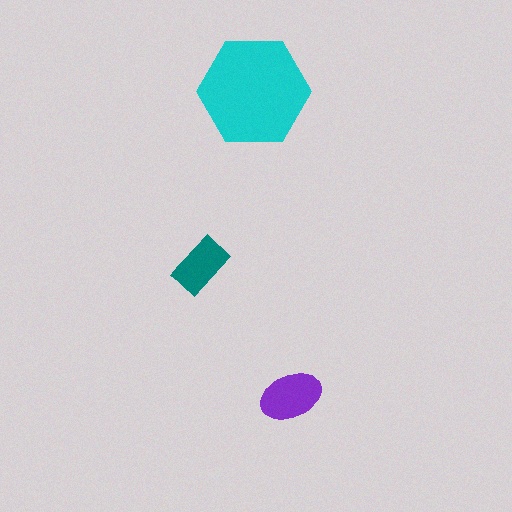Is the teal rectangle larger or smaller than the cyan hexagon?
Smaller.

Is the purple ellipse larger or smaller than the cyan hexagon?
Smaller.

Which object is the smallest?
The teal rectangle.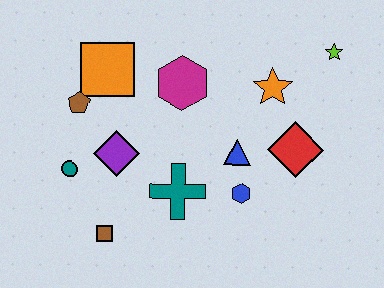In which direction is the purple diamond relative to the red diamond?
The purple diamond is to the left of the red diamond.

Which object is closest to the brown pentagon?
The orange square is closest to the brown pentagon.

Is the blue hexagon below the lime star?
Yes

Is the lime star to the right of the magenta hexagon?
Yes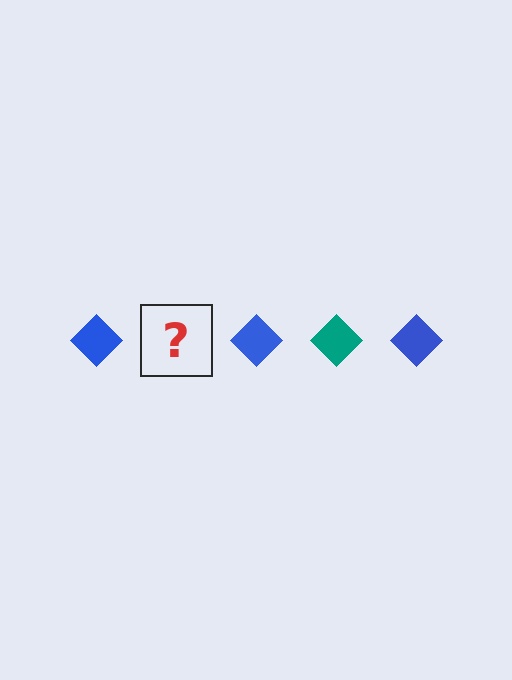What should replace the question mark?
The question mark should be replaced with a teal diamond.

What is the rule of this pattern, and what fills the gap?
The rule is that the pattern cycles through blue, teal diamonds. The gap should be filled with a teal diamond.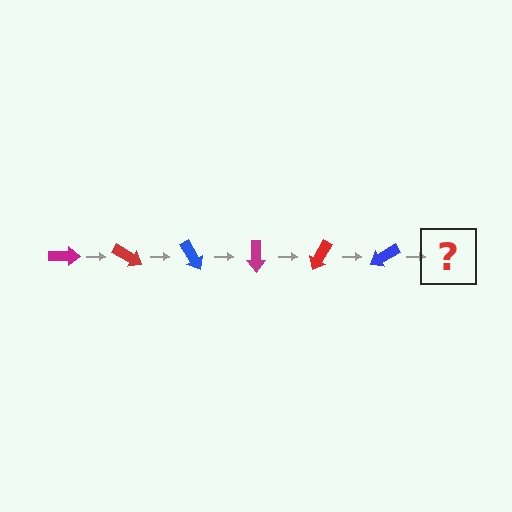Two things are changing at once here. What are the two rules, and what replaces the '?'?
The two rules are that it rotates 30 degrees each step and the color cycles through magenta, red, and blue. The '?' should be a magenta arrow, rotated 180 degrees from the start.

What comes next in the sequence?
The next element should be a magenta arrow, rotated 180 degrees from the start.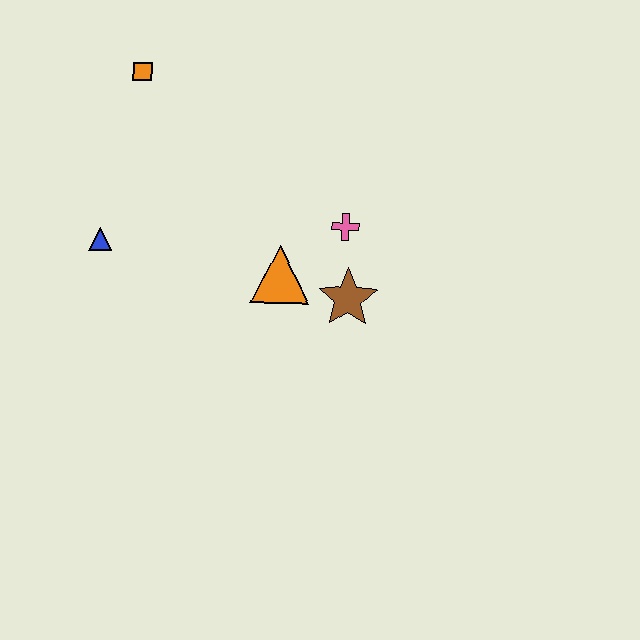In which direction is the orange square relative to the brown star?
The orange square is above the brown star.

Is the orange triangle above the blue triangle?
No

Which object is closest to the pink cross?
The brown star is closest to the pink cross.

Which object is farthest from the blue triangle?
The brown star is farthest from the blue triangle.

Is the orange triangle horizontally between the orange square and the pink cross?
Yes